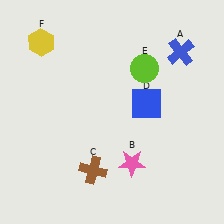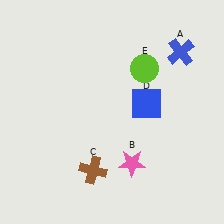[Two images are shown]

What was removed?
The yellow hexagon (F) was removed in Image 2.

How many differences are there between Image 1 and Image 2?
There is 1 difference between the two images.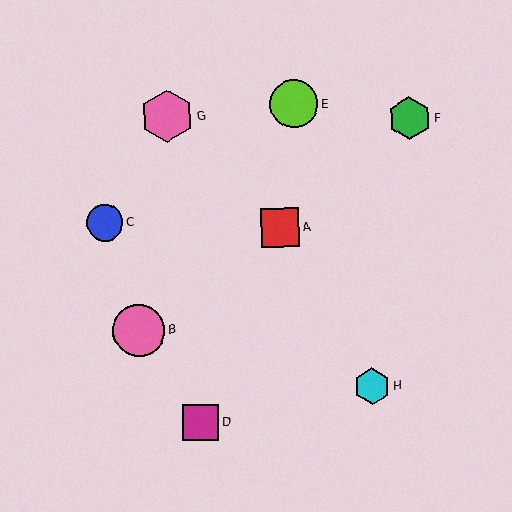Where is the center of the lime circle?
The center of the lime circle is at (294, 104).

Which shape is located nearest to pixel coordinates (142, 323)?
The pink circle (labeled B) at (139, 330) is nearest to that location.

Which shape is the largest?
The pink hexagon (labeled G) is the largest.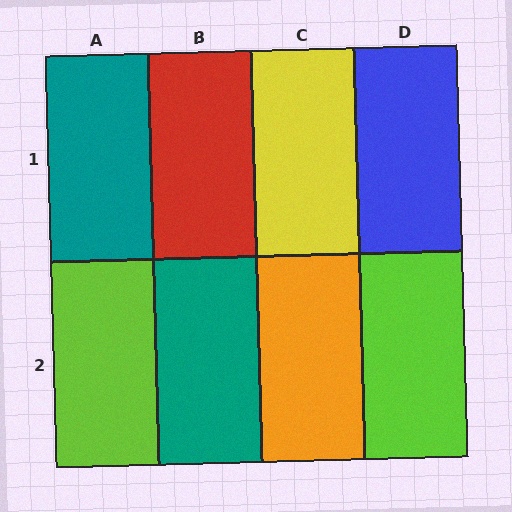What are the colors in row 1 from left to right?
Teal, red, yellow, blue.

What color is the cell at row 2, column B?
Teal.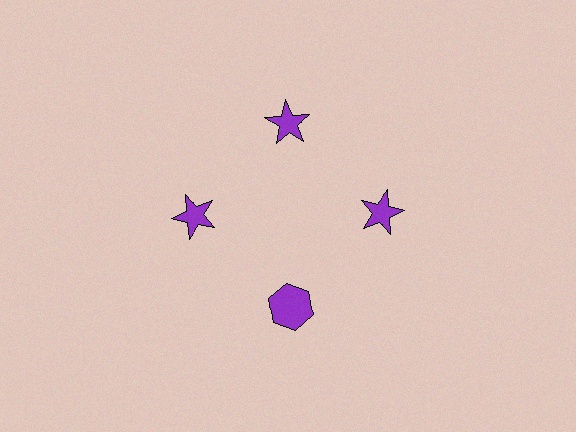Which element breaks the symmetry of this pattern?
The purple hexagon at roughly the 6 o'clock position breaks the symmetry. All other shapes are purple stars.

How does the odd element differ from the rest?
It has a different shape: hexagon instead of star.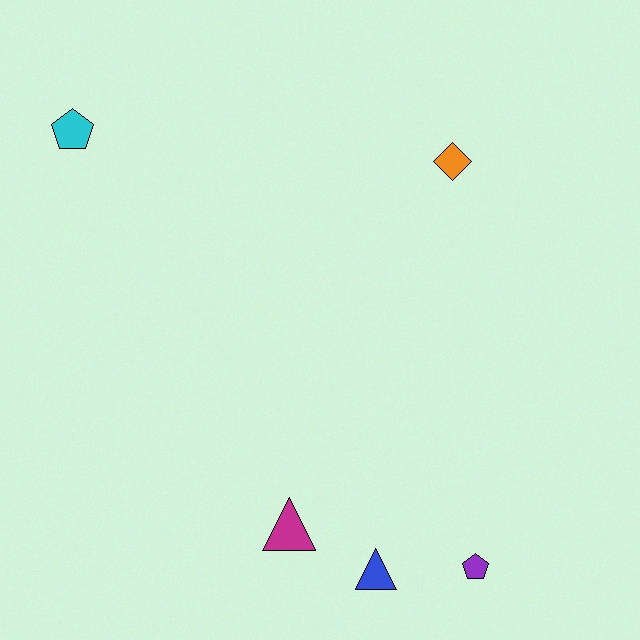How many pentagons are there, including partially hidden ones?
There are 2 pentagons.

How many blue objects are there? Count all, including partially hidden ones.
There is 1 blue object.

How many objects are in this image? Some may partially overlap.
There are 5 objects.